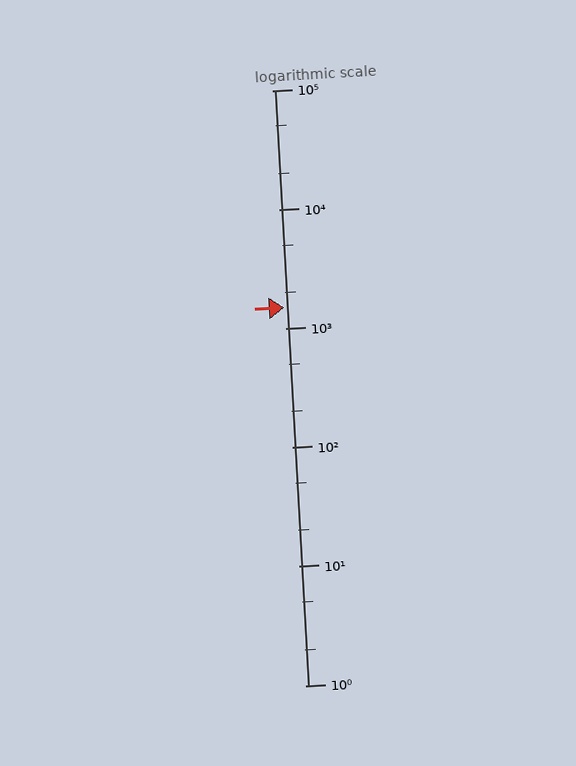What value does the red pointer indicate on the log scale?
The pointer indicates approximately 1500.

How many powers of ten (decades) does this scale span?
The scale spans 5 decades, from 1 to 100000.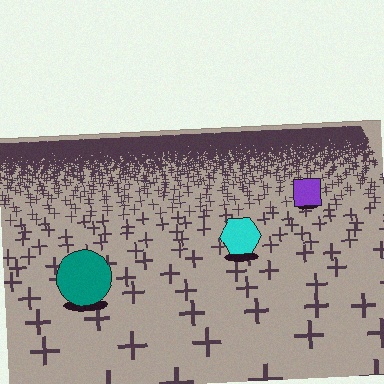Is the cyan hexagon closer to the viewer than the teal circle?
No. The teal circle is closer — you can tell from the texture gradient: the ground texture is coarser near it.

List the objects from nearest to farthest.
From nearest to farthest: the teal circle, the cyan hexagon, the purple square.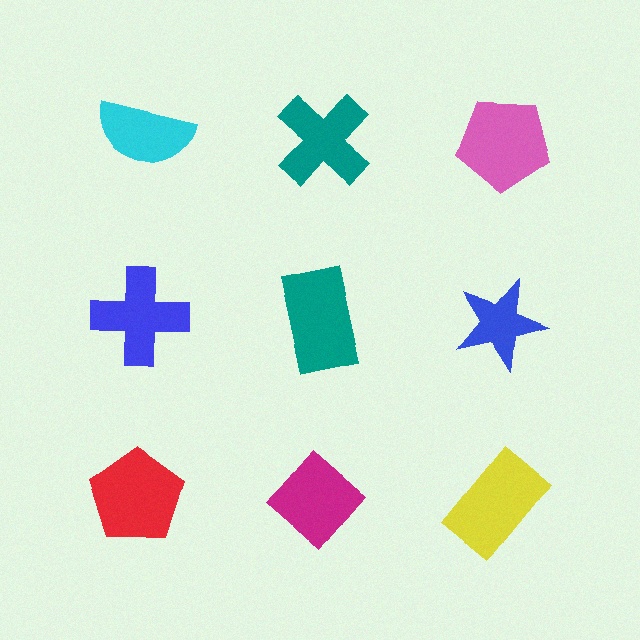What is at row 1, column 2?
A teal cross.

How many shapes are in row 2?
3 shapes.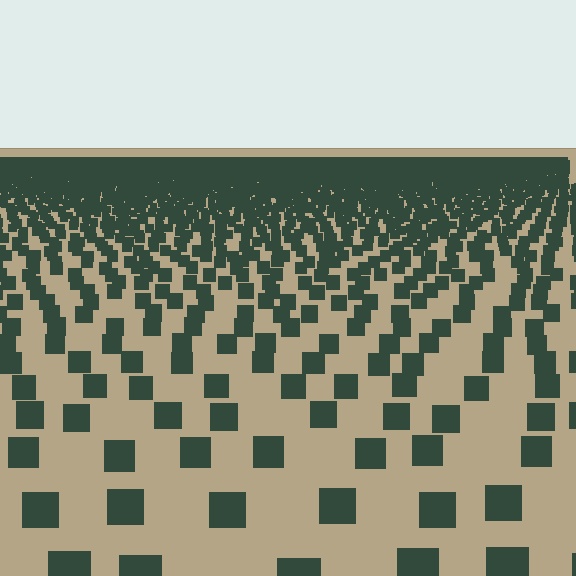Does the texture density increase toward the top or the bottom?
Density increases toward the top.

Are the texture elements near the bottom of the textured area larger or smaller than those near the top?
Larger. Near the bottom, elements are closer to the viewer and appear at a bigger on-screen size.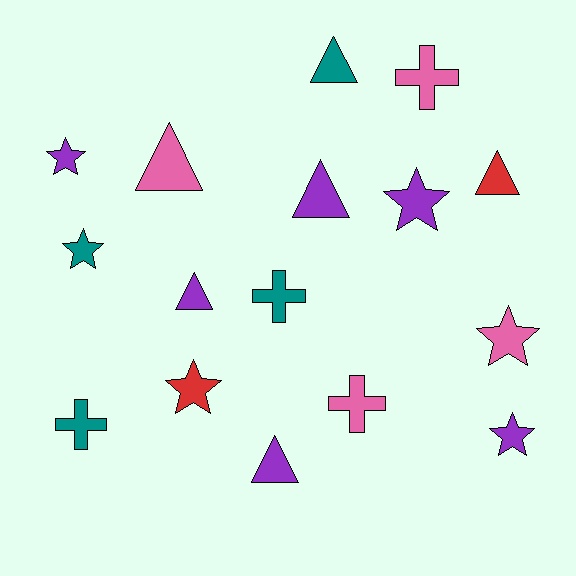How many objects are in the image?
There are 16 objects.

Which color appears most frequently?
Purple, with 6 objects.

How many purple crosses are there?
There are no purple crosses.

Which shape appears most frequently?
Triangle, with 6 objects.